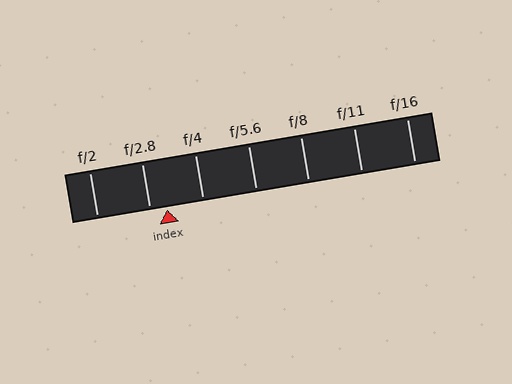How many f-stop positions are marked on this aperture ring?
There are 7 f-stop positions marked.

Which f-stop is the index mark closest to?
The index mark is closest to f/2.8.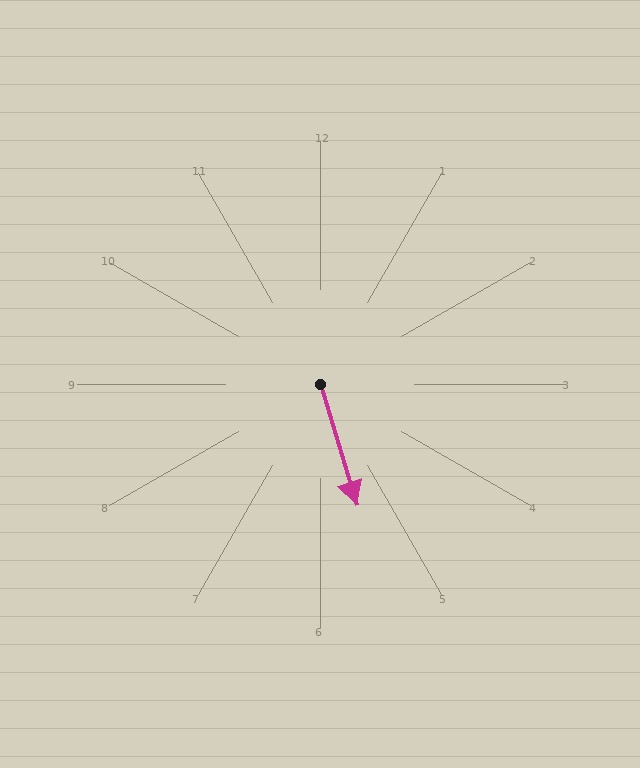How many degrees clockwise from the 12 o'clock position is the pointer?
Approximately 163 degrees.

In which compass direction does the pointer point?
South.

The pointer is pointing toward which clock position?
Roughly 5 o'clock.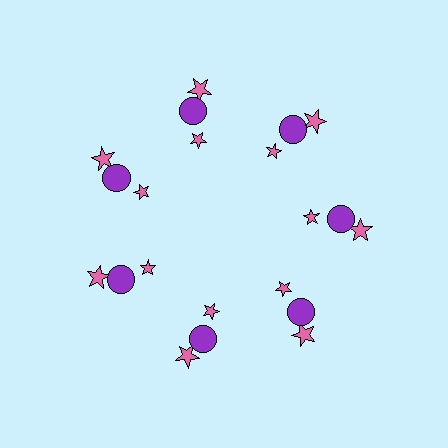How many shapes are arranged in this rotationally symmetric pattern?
There are 21 shapes, arranged in 7 groups of 3.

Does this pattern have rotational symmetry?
Yes, this pattern has 7-fold rotational symmetry. It looks the same after rotating 51 degrees around the center.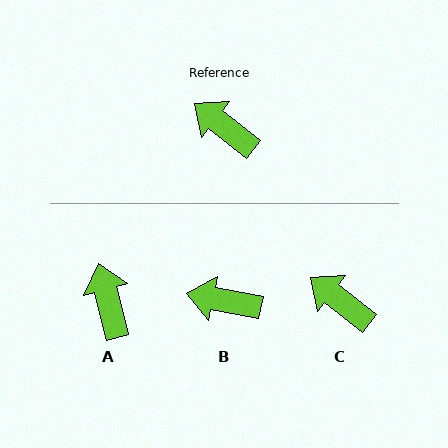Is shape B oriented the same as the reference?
No, it is off by about 27 degrees.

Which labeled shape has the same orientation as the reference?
C.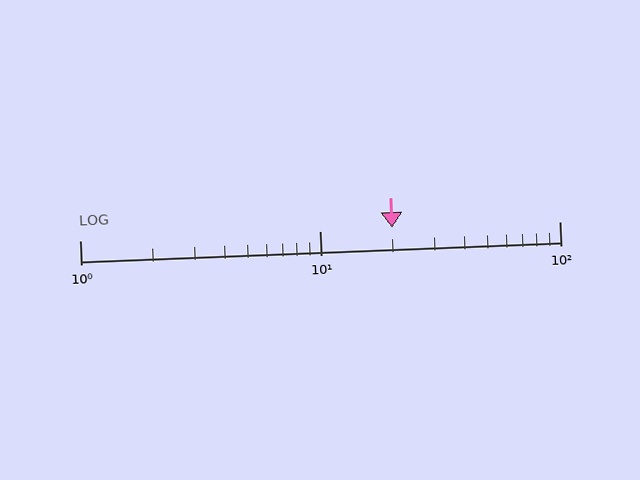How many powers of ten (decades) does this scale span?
The scale spans 2 decades, from 1 to 100.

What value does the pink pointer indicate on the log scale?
The pointer indicates approximately 20.